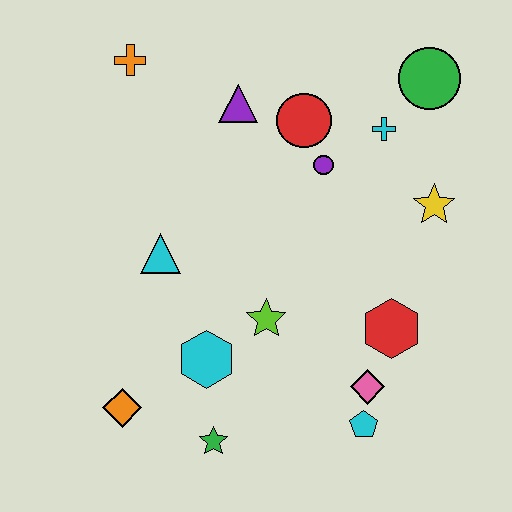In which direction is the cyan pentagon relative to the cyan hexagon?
The cyan pentagon is to the right of the cyan hexagon.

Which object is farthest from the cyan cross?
The orange diamond is farthest from the cyan cross.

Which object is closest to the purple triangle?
The red circle is closest to the purple triangle.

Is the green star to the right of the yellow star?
No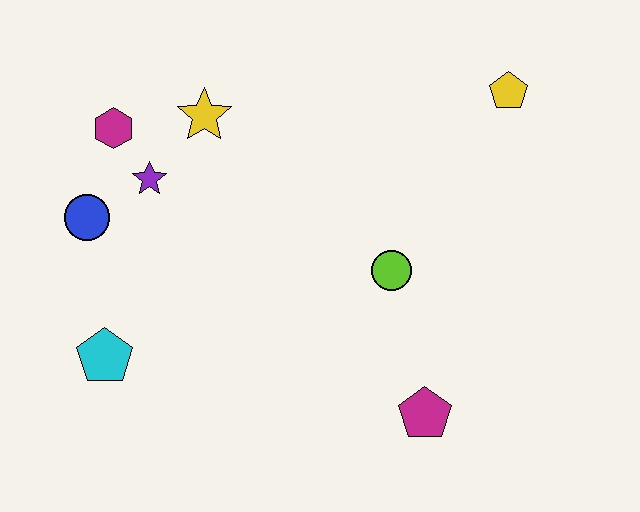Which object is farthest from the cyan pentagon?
The yellow pentagon is farthest from the cyan pentagon.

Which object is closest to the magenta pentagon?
The lime circle is closest to the magenta pentagon.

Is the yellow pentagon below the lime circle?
No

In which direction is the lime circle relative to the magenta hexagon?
The lime circle is to the right of the magenta hexagon.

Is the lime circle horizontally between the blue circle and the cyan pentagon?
No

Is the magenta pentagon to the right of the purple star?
Yes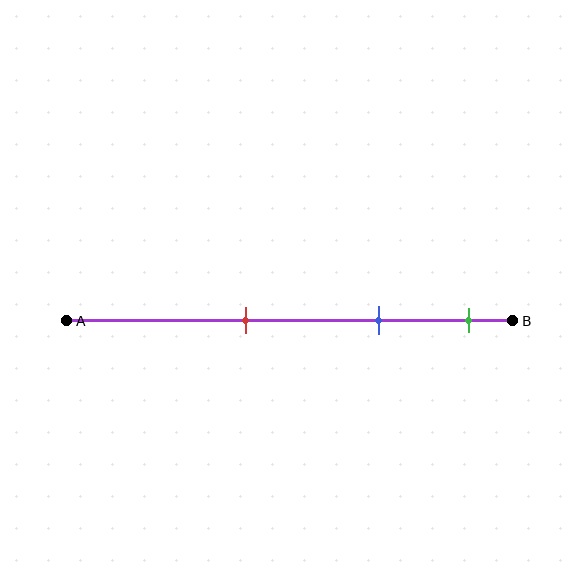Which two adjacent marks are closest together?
The blue and green marks are the closest adjacent pair.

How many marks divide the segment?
There are 3 marks dividing the segment.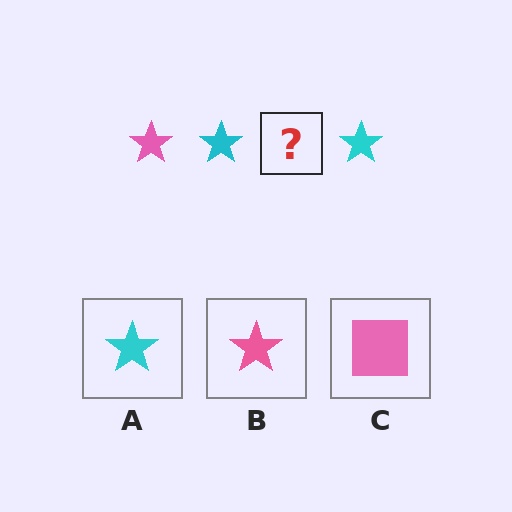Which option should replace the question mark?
Option B.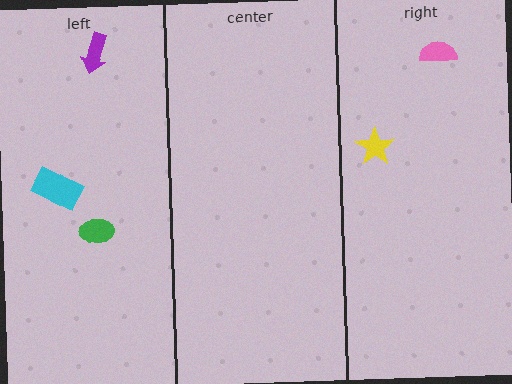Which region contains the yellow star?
The right region.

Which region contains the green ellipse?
The left region.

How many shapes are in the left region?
3.